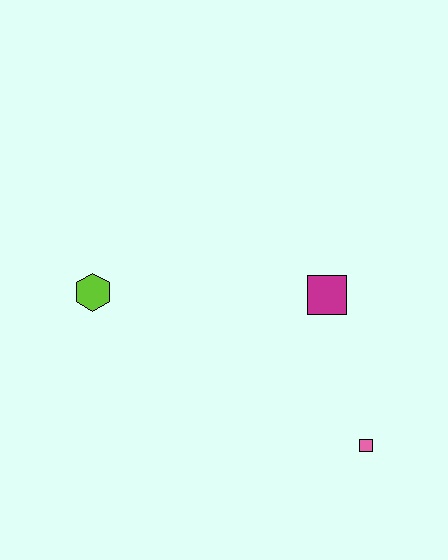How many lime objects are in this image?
There is 1 lime object.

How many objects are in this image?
There are 3 objects.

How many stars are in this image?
There are no stars.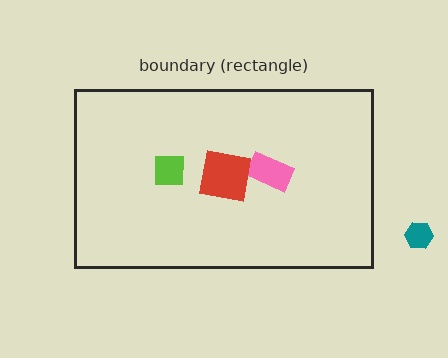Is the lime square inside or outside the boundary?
Inside.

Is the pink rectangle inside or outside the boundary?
Inside.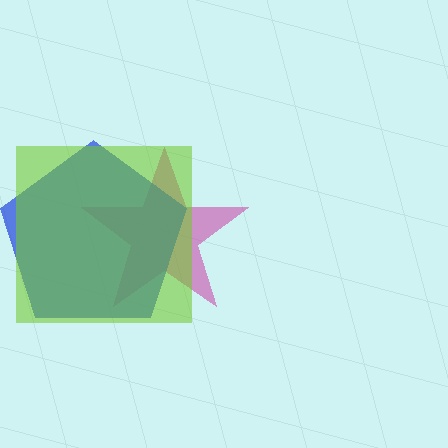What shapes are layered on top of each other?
The layered shapes are: a magenta star, a blue pentagon, a lime square.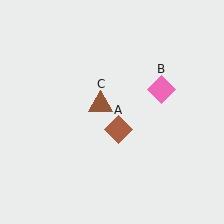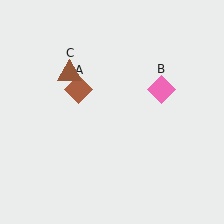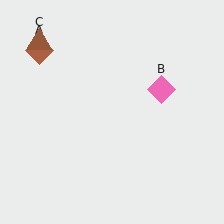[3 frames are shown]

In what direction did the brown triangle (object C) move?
The brown triangle (object C) moved up and to the left.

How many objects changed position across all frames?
2 objects changed position: brown diamond (object A), brown triangle (object C).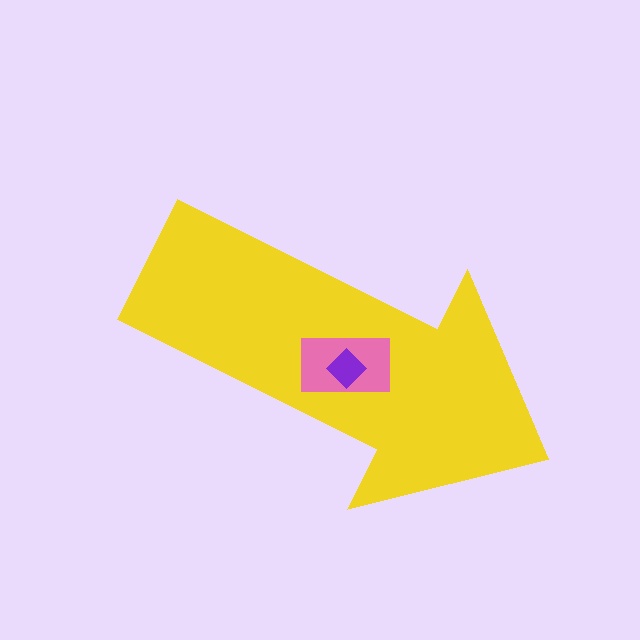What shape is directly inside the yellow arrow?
The pink rectangle.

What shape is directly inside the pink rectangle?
The purple diamond.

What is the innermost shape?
The purple diamond.